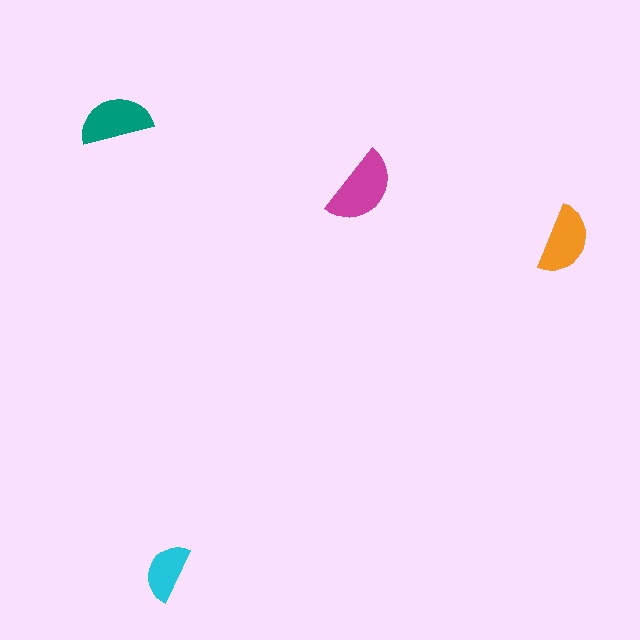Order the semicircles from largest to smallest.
the magenta one, the teal one, the orange one, the cyan one.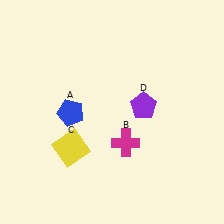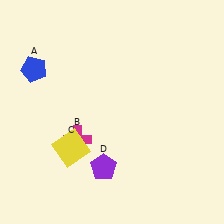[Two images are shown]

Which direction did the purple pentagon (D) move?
The purple pentagon (D) moved down.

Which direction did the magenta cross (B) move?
The magenta cross (B) moved left.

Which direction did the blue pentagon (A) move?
The blue pentagon (A) moved up.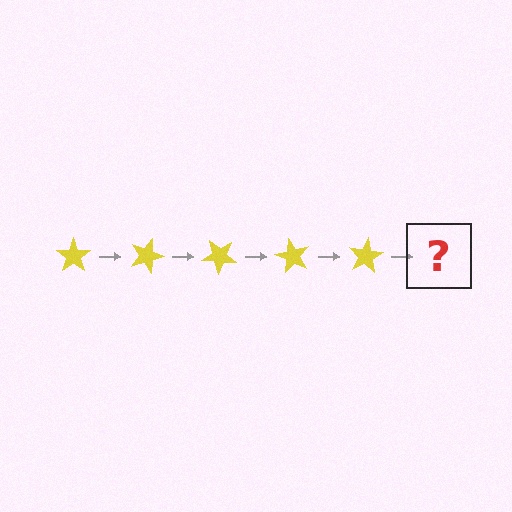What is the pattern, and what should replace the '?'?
The pattern is that the star rotates 20 degrees each step. The '?' should be a yellow star rotated 100 degrees.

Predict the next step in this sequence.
The next step is a yellow star rotated 100 degrees.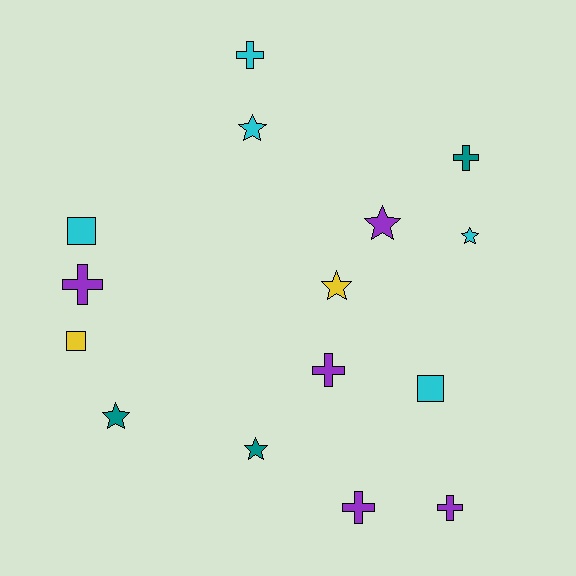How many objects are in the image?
There are 15 objects.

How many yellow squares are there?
There is 1 yellow square.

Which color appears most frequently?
Purple, with 5 objects.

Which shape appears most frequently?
Cross, with 6 objects.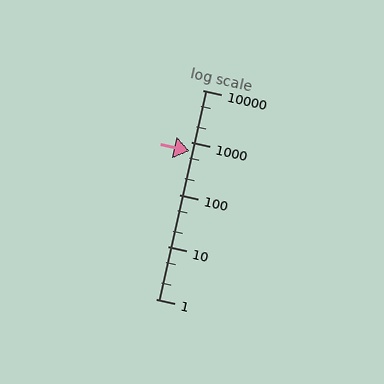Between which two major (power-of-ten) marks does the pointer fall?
The pointer is between 100 and 1000.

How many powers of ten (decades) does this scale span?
The scale spans 4 decades, from 1 to 10000.